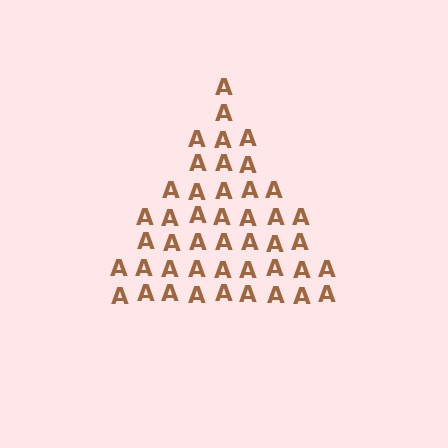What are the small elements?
The small elements are letter A's.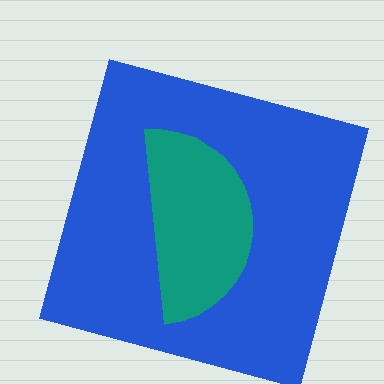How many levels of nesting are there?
2.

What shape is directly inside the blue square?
The teal semicircle.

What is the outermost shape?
The blue square.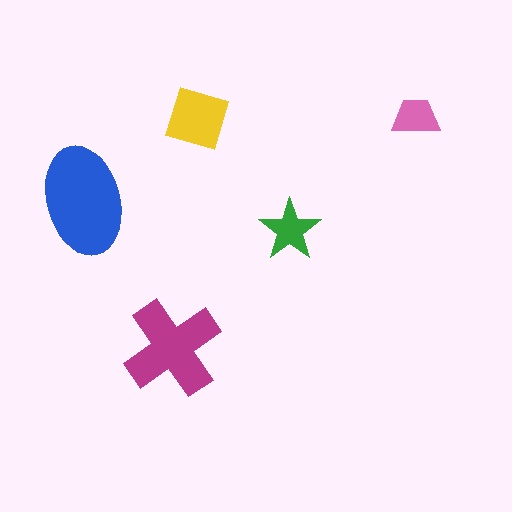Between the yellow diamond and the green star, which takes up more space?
The yellow diamond.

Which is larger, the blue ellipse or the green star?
The blue ellipse.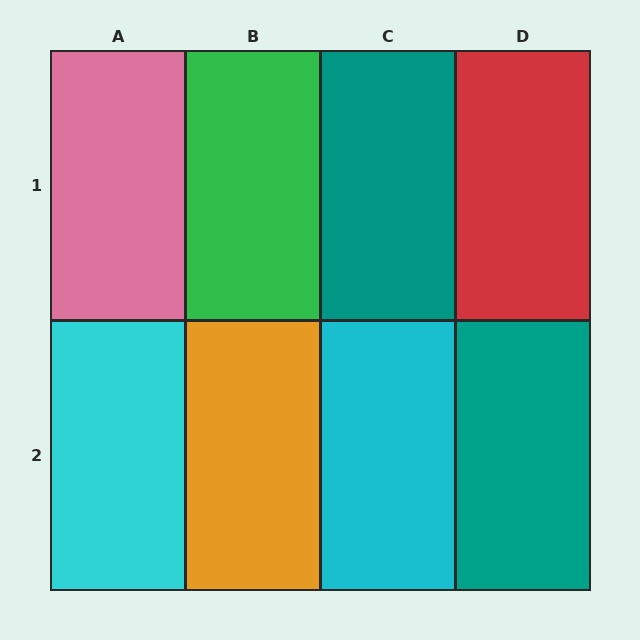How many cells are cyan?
2 cells are cyan.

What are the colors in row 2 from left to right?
Cyan, orange, cyan, teal.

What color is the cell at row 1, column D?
Red.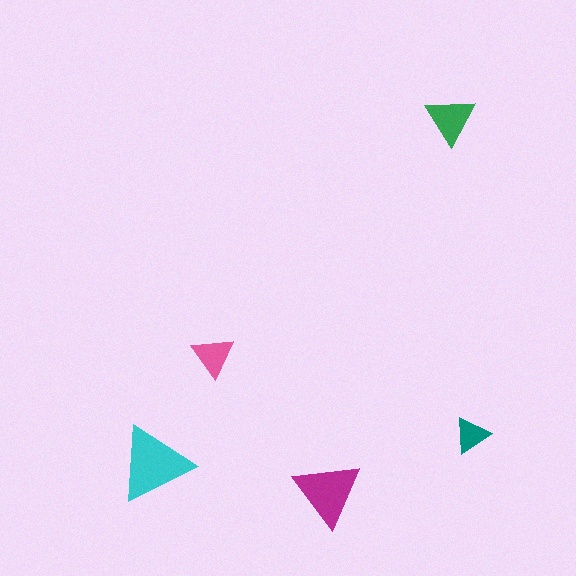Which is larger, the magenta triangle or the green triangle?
The magenta one.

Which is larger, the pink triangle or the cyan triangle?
The cyan one.